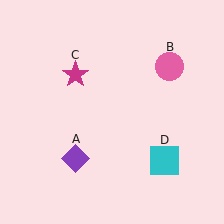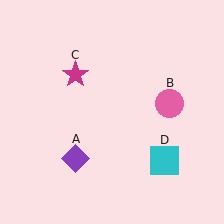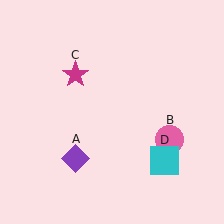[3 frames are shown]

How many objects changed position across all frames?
1 object changed position: pink circle (object B).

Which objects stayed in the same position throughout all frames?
Purple diamond (object A) and magenta star (object C) and cyan square (object D) remained stationary.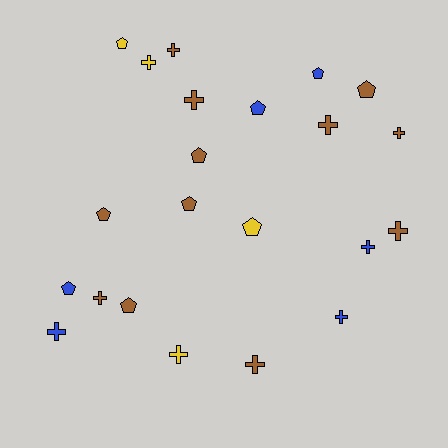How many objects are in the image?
There are 22 objects.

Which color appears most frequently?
Brown, with 12 objects.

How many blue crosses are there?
There are 3 blue crosses.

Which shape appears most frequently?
Cross, with 12 objects.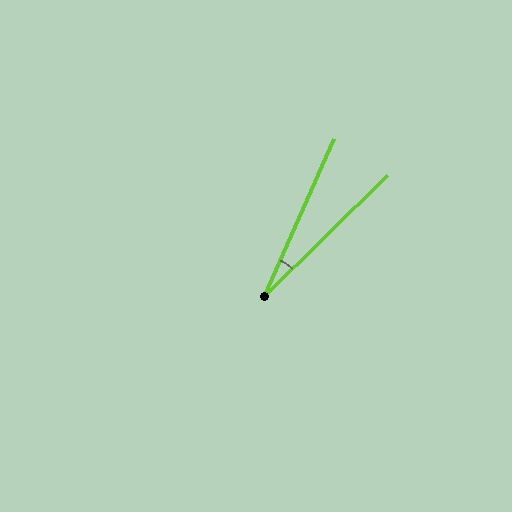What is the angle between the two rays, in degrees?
Approximately 21 degrees.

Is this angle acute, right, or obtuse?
It is acute.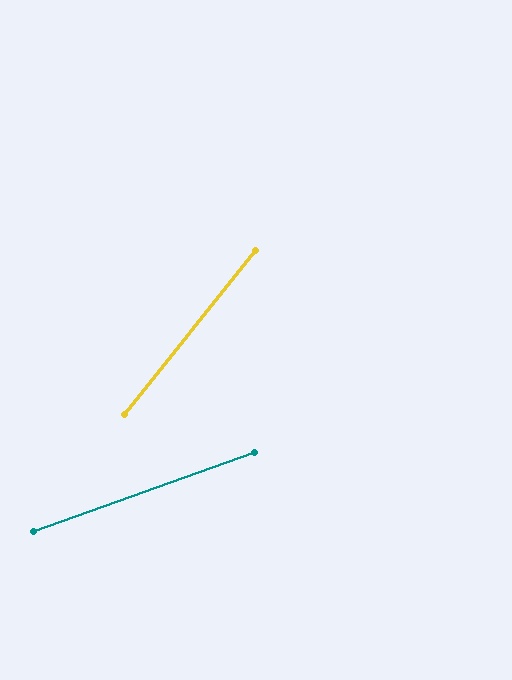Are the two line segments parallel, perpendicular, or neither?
Neither parallel nor perpendicular — they differ by about 32°.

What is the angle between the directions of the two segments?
Approximately 32 degrees.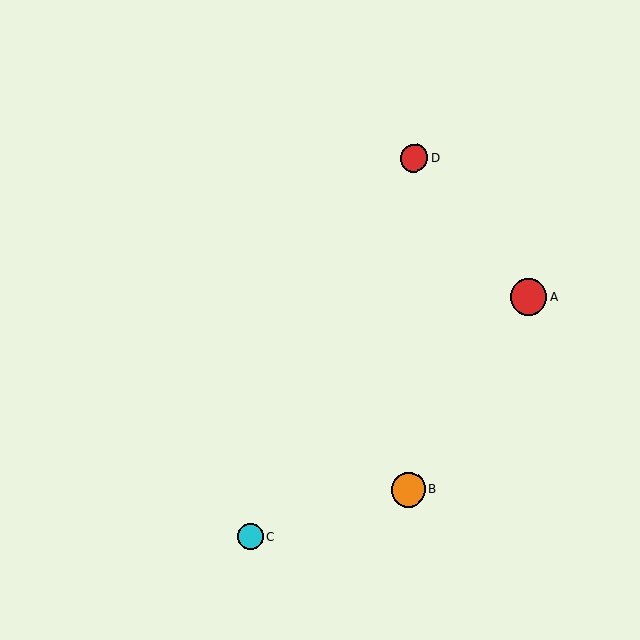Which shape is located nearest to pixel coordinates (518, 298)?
The red circle (labeled A) at (529, 297) is nearest to that location.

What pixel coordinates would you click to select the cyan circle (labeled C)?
Click at (251, 537) to select the cyan circle C.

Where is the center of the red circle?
The center of the red circle is at (414, 158).